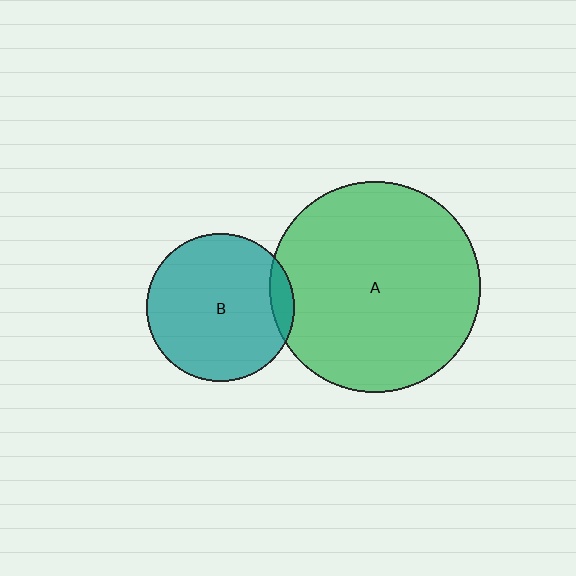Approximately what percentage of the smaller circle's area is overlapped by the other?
Approximately 10%.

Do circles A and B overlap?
Yes.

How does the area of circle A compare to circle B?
Approximately 2.0 times.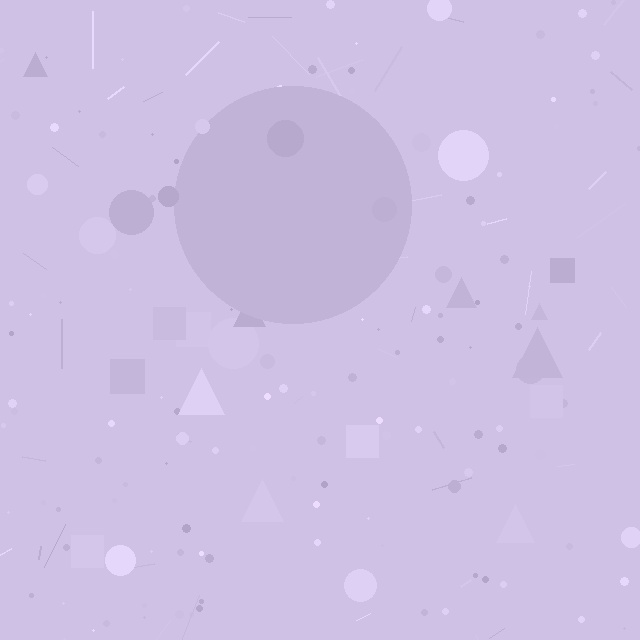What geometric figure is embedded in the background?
A circle is embedded in the background.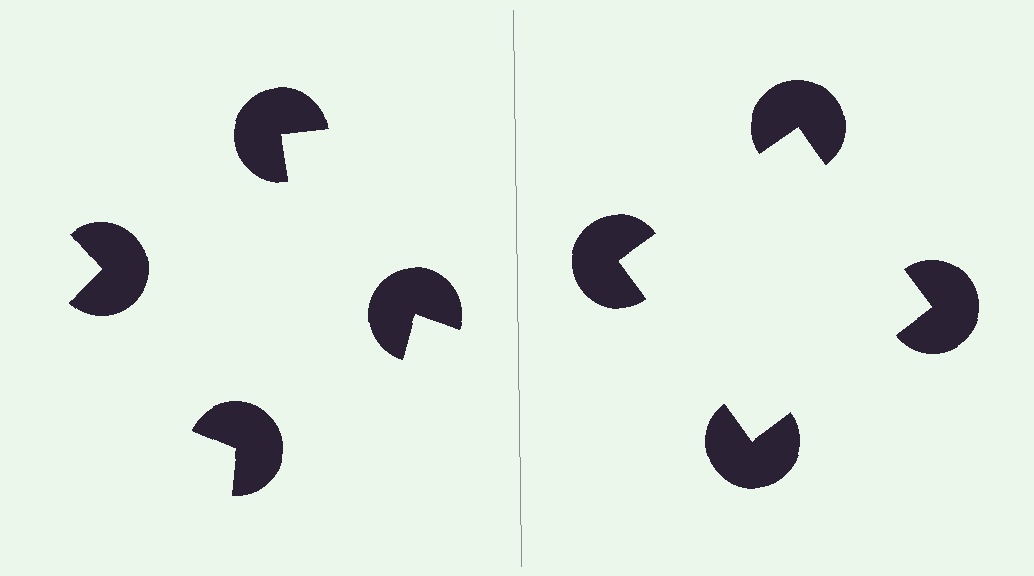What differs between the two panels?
The pac-man discs are positioned identically on both sides; only the wedge orientations differ. On the right they align to a square; on the left they are misaligned.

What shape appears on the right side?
An illusory square.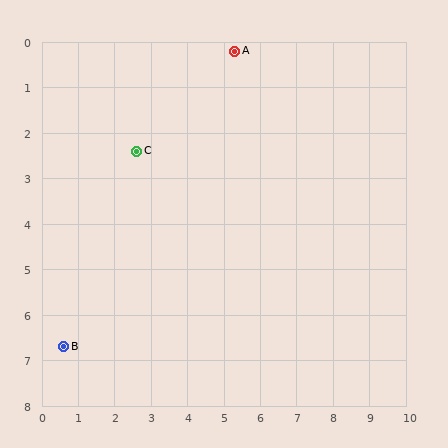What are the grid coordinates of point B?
Point B is at approximately (0.6, 6.7).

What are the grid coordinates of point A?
Point A is at approximately (5.3, 0.2).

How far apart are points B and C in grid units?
Points B and C are about 4.7 grid units apart.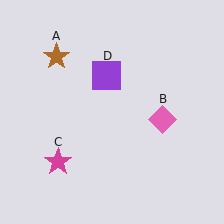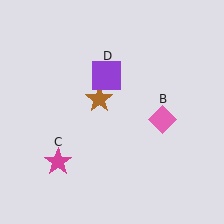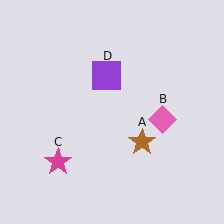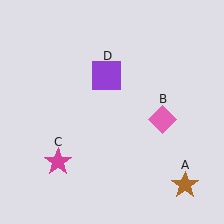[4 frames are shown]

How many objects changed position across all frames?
1 object changed position: brown star (object A).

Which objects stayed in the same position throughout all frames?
Pink diamond (object B) and magenta star (object C) and purple square (object D) remained stationary.